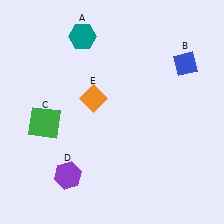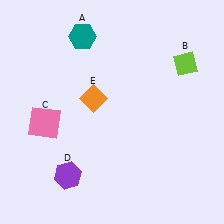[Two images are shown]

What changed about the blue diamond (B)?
In Image 1, B is blue. In Image 2, it changed to lime.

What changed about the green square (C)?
In Image 1, C is green. In Image 2, it changed to pink.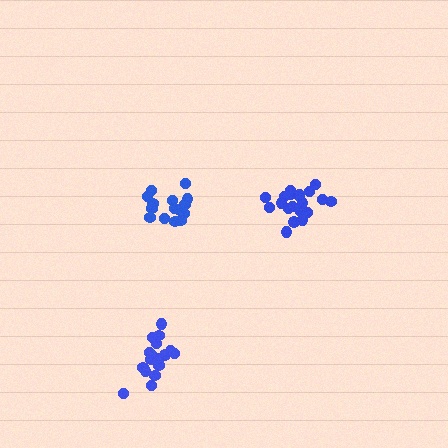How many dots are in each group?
Group 1: 20 dots, Group 2: 17 dots, Group 3: 18 dots (55 total).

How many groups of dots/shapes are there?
There are 3 groups.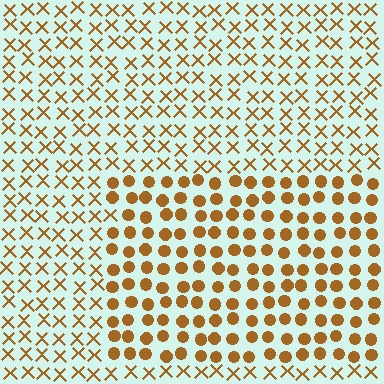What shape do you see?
I see a rectangle.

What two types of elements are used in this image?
The image uses circles inside the rectangle region and X marks outside it.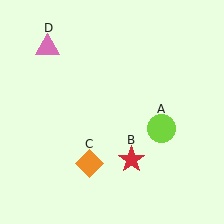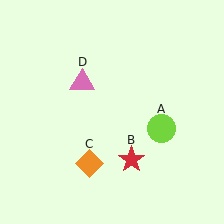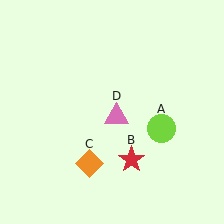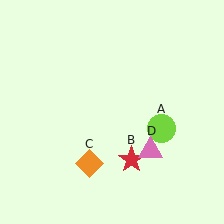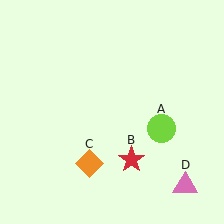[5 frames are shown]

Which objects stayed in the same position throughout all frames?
Lime circle (object A) and red star (object B) and orange diamond (object C) remained stationary.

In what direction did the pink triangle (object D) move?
The pink triangle (object D) moved down and to the right.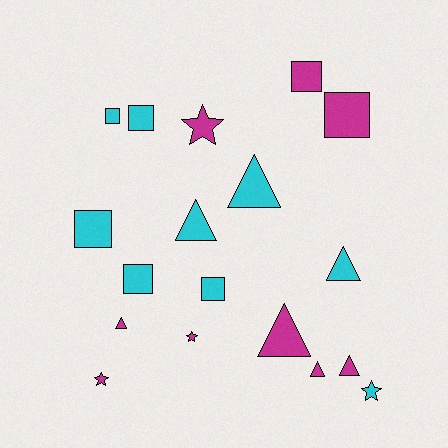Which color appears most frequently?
Cyan, with 9 objects.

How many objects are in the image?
There are 18 objects.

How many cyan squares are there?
There are 5 cyan squares.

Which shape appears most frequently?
Square, with 7 objects.